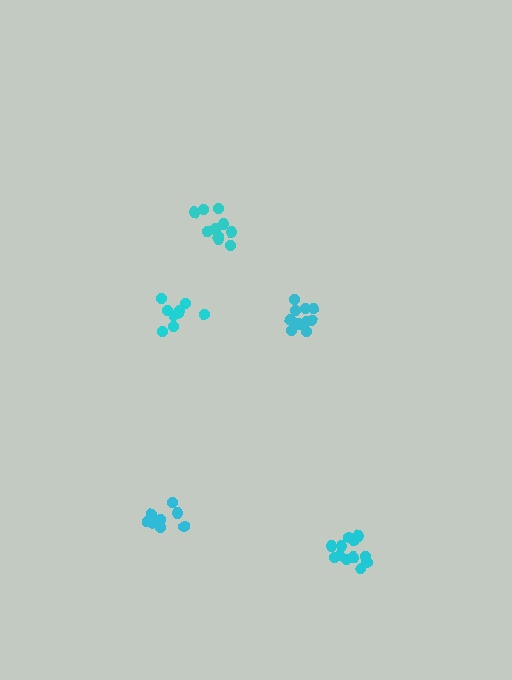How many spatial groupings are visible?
There are 5 spatial groupings.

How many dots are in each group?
Group 1: 8 dots, Group 2: 12 dots, Group 3: 11 dots, Group 4: 10 dots, Group 5: 9 dots (50 total).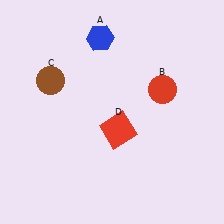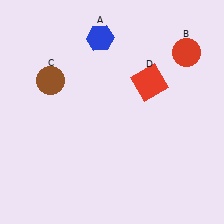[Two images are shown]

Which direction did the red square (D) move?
The red square (D) moved up.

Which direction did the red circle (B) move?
The red circle (B) moved up.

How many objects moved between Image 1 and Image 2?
2 objects moved between the two images.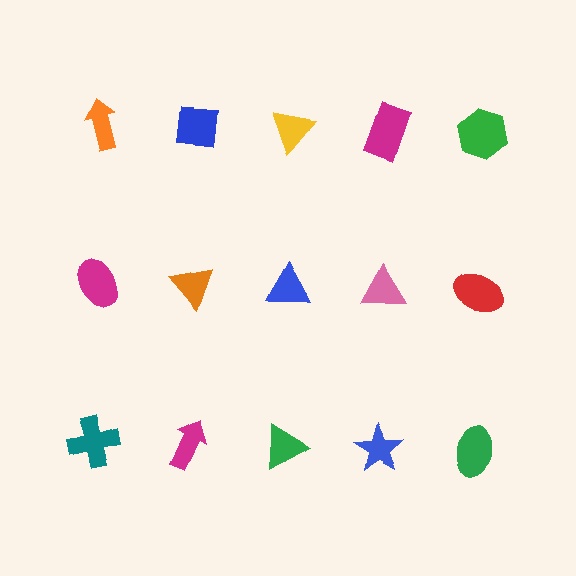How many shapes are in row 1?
5 shapes.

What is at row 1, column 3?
A yellow triangle.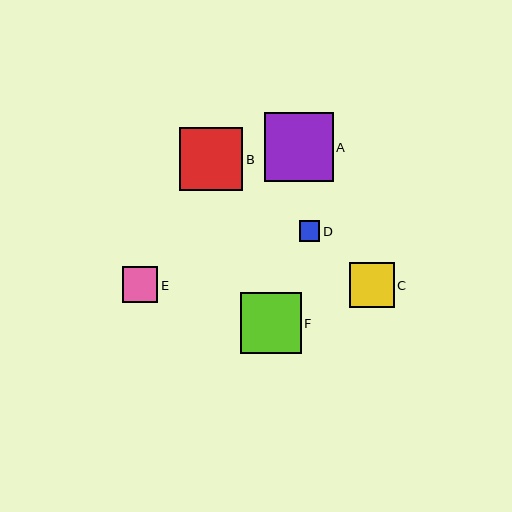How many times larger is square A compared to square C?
Square A is approximately 1.5 times the size of square C.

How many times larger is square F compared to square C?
Square F is approximately 1.4 times the size of square C.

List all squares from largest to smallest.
From largest to smallest: A, B, F, C, E, D.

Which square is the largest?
Square A is the largest with a size of approximately 69 pixels.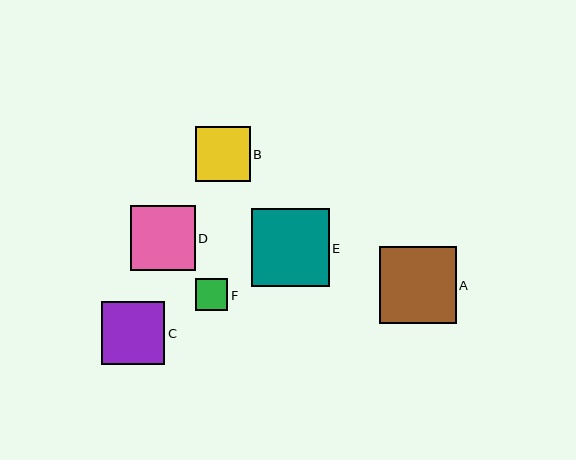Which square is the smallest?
Square F is the smallest with a size of approximately 32 pixels.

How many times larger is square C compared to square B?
Square C is approximately 1.2 times the size of square B.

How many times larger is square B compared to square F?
Square B is approximately 1.7 times the size of square F.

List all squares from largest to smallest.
From largest to smallest: E, A, D, C, B, F.